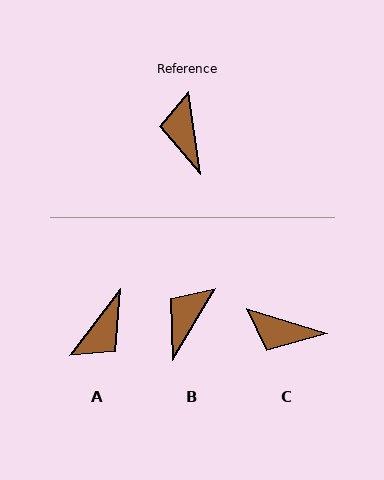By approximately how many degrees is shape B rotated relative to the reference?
Approximately 39 degrees clockwise.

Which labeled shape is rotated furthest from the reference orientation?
A, about 135 degrees away.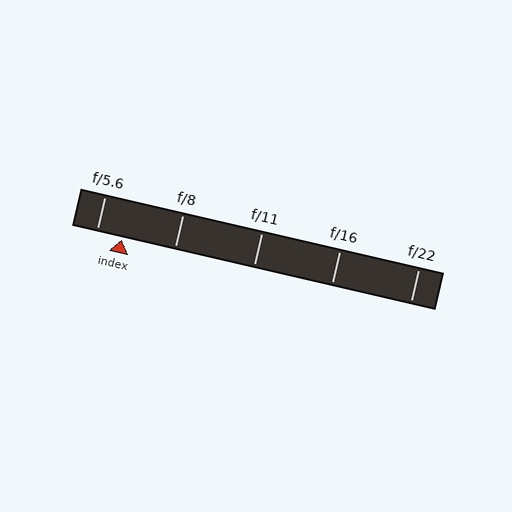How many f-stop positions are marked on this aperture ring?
There are 5 f-stop positions marked.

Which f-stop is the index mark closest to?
The index mark is closest to f/5.6.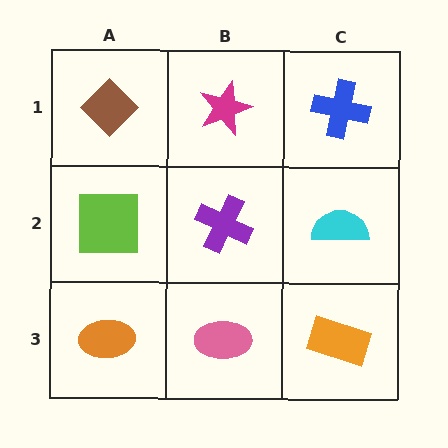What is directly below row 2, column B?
A pink ellipse.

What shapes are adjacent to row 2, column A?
A brown diamond (row 1, column A), an orange ellipse (row 3, column A), a purple cross (row 2, column B).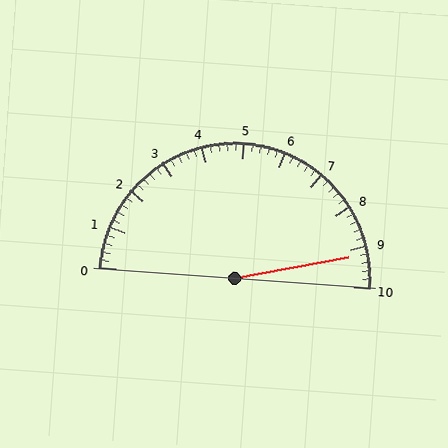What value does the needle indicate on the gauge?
The needle indicates approximately 9.2.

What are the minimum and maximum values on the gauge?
The gauge ranges from 0 to 10.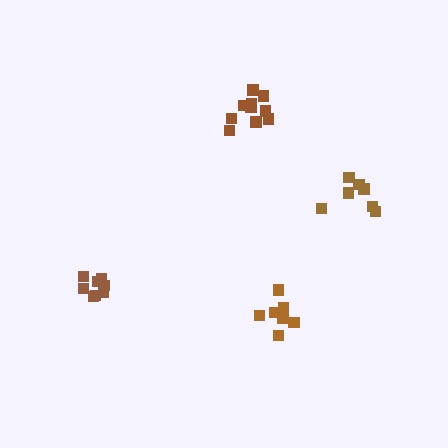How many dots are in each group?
Group 1: 8 dots, Group 2: 10 dots, Group 3: 8 dots, Group 4: 7 dots (33 total).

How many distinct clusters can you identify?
There are 4 distinct clusters.